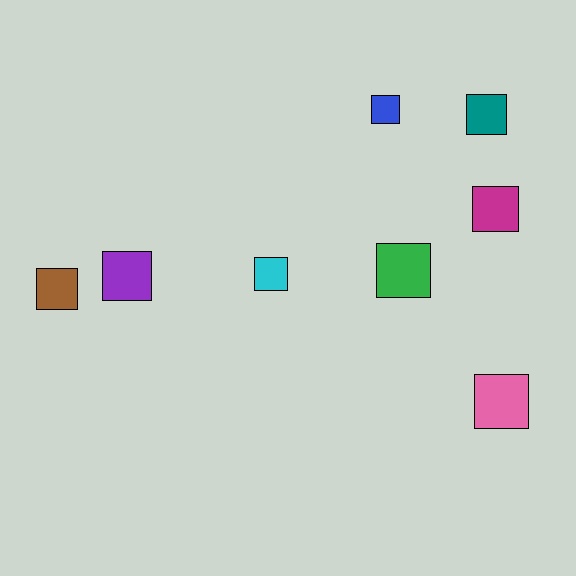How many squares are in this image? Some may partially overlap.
There are 8 squares.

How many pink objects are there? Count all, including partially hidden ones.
There is 1 pink object.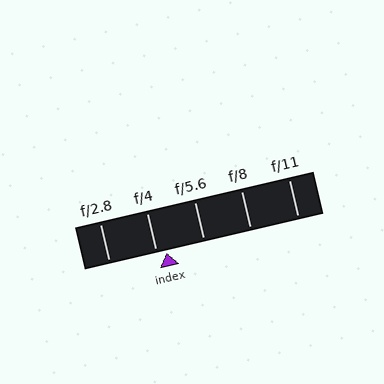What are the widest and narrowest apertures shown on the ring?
The widest aperture shown is f/2.8 and the narrowest is f/11.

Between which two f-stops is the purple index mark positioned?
The index mark is between f/4 and f/5.6.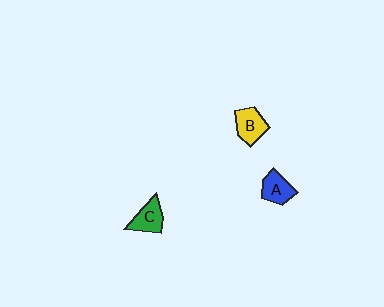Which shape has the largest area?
Shape B (yellow).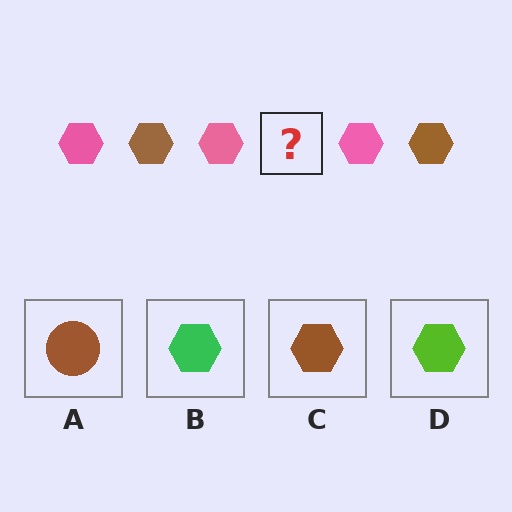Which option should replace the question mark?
Option C.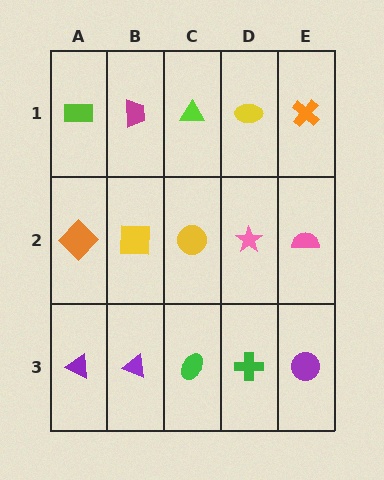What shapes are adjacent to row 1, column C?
A yellow circle (row 2, column C), a magenta trapezoid (row 1, column B), a yellow ellipse (row 1, column D).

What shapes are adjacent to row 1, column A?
An orange diamond (row 2, column A), a magenta trapezoid (row 1, column B).